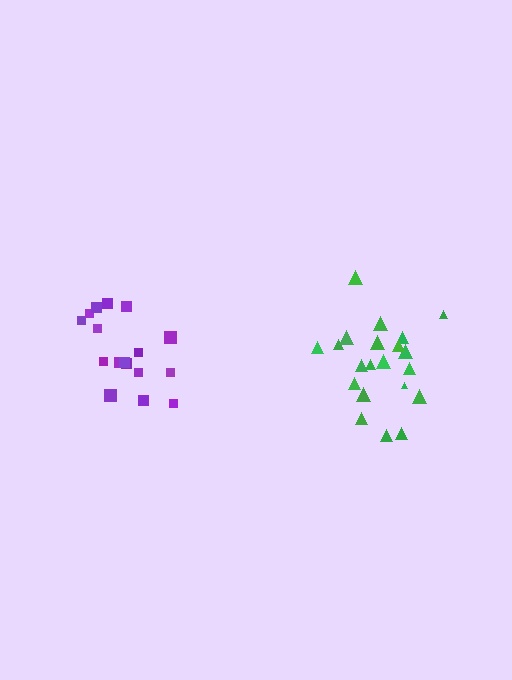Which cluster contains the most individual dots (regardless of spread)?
Green (21).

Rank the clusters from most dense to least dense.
green, purple.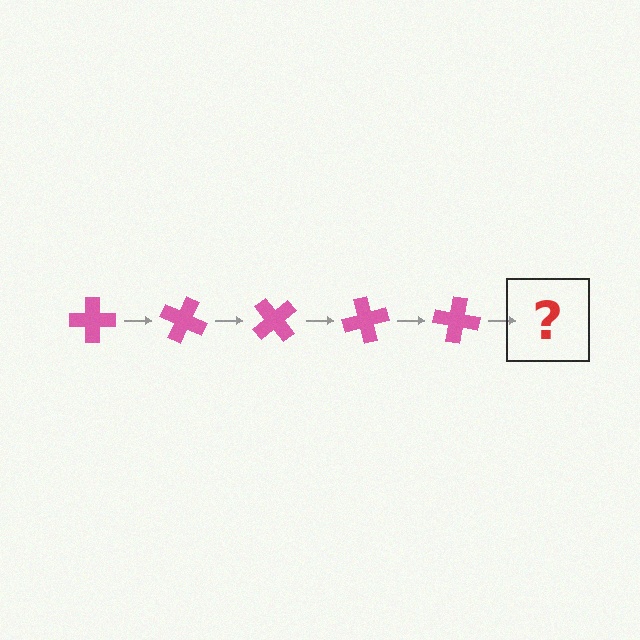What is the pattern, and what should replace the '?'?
The pattern is that the cross rotates 25 degrees each step. The '?' should be a pink cross rotated 125 degrees.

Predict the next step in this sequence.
The next step is a pink cross rotated 125 degrees.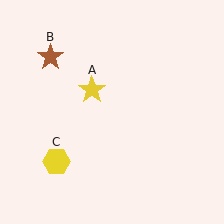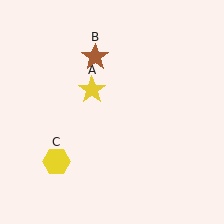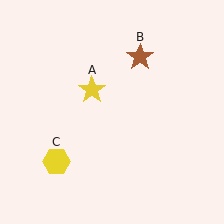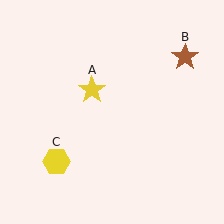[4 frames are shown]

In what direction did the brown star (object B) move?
The brown star (object B) moved right.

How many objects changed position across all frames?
1 object changed position: brown star (object B).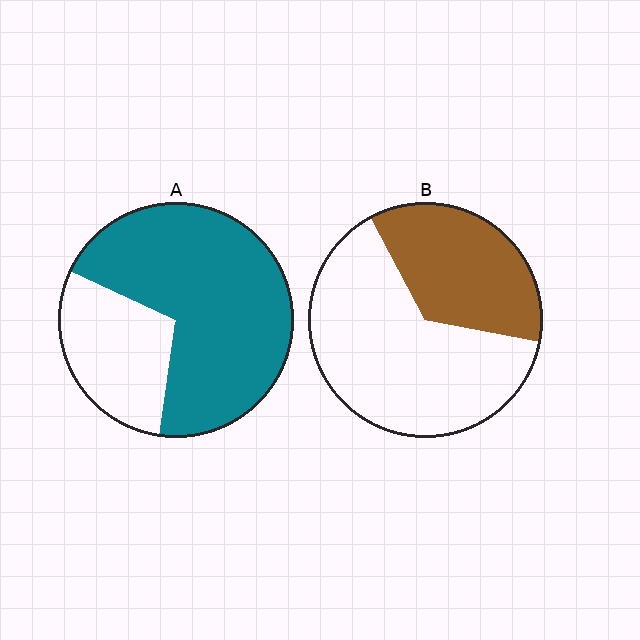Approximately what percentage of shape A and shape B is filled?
A is approximately 70% and B is approximately 35%.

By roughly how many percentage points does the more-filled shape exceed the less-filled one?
By roughly 35 percentage points (A over B).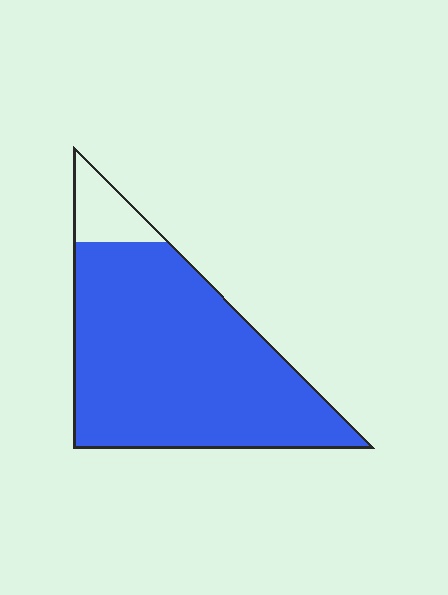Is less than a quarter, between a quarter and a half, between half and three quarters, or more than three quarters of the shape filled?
More than three quarters.